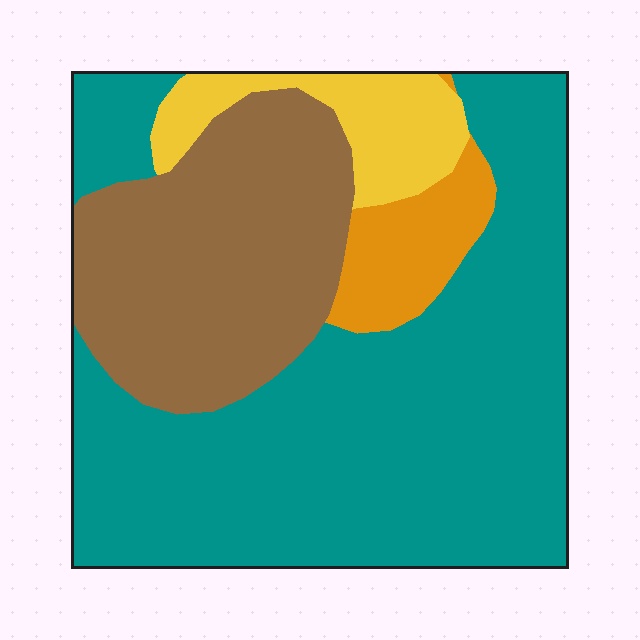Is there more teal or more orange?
Teal.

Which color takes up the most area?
Teal, at roughly 55%.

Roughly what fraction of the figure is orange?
Orange takes up about one tenth (1/10) of the figure.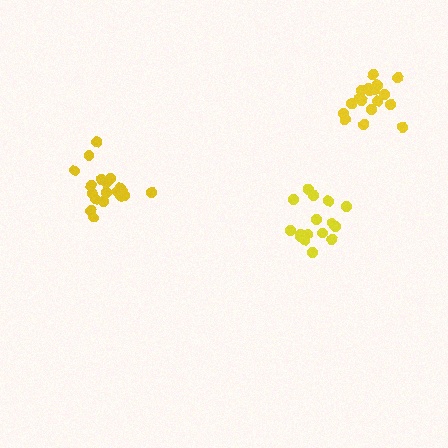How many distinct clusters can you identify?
There are 3 distinct clusters.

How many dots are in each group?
Group 1: 19 dots, Group 2: 17 dots, Group 3: 18 dots (54 total).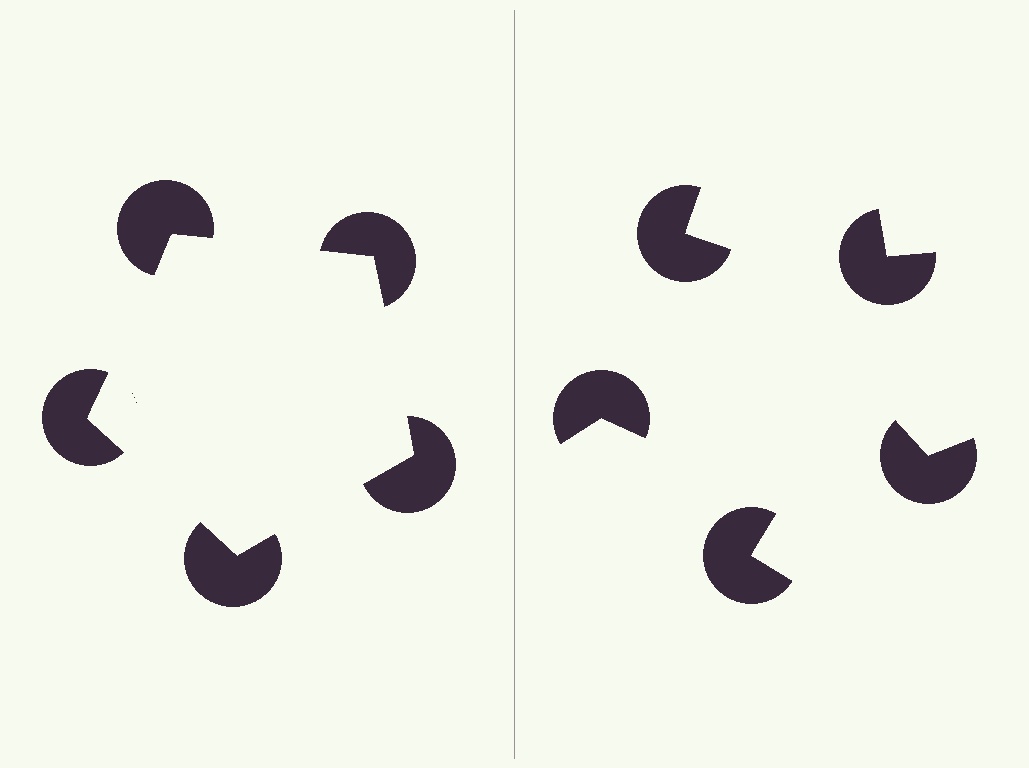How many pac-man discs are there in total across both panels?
10 — 5 on each side.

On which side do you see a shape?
An illusory pentagon appears on the left side. On the right side the wedge cuts are rotated, so no coherent shape forms.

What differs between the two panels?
The pac-man discs are positioned identically on both sides; only the wedge orientations differ. On the left they align to a pentagon; on the right they are misaligned.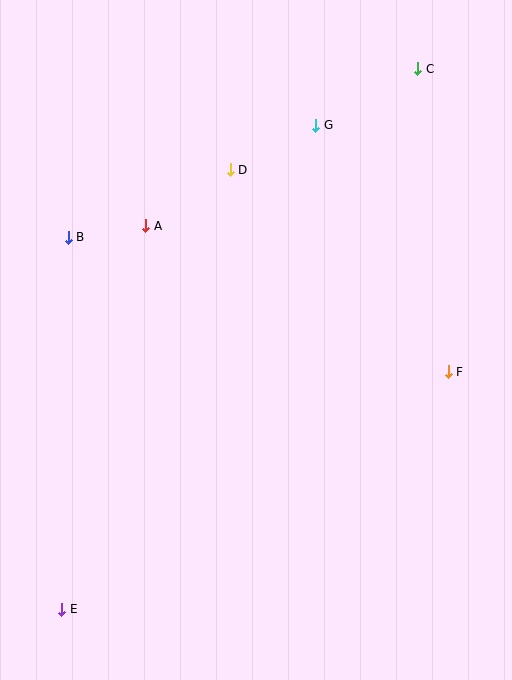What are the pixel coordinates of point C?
Point C is at (418, 69).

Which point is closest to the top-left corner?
Point B is closest to the top-left corner.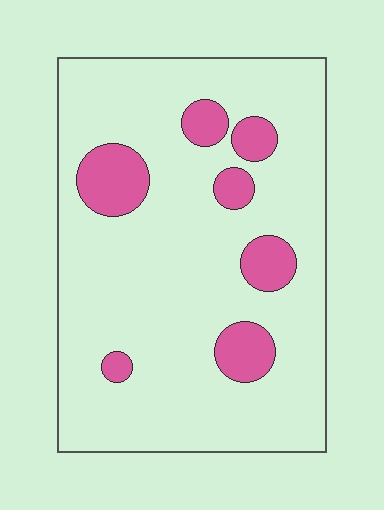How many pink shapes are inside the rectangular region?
7.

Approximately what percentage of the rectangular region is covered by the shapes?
Approximately 15%.